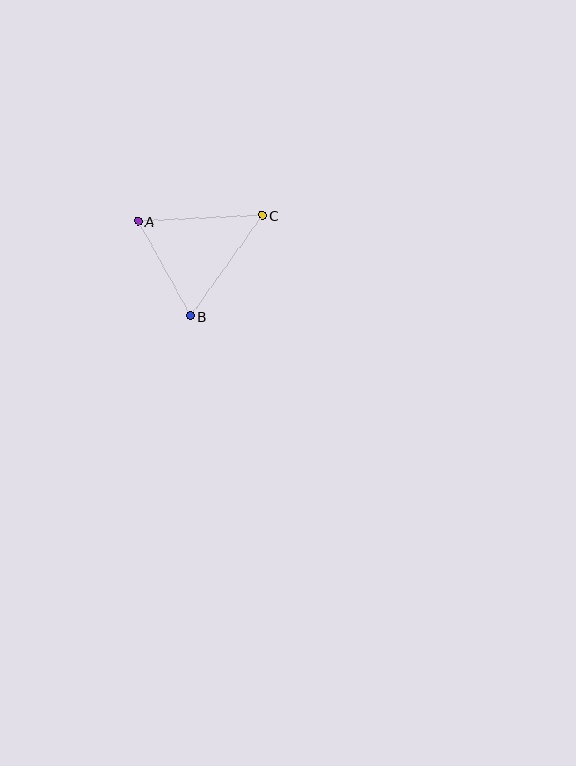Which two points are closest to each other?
Points A and B are closest to each other.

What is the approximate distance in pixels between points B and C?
The distance between B and C is approximately 124 pixels.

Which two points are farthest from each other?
Points A and C are farthest from each other.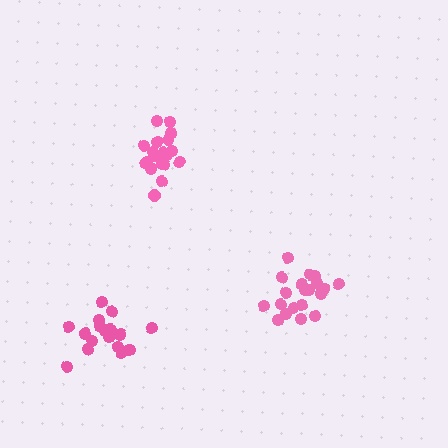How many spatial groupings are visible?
There are 3 spatial groupings.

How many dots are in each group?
Group 1: 17 dots, Group 2: 20 dots, Group 3: 19 dots (56 total).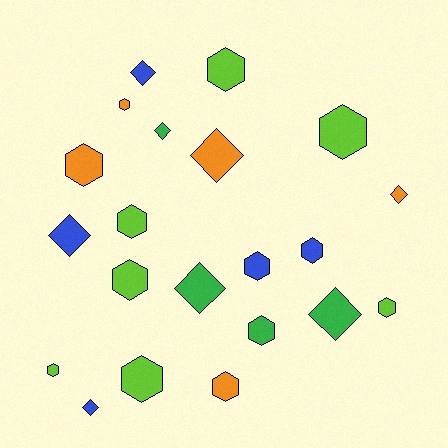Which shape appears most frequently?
Hexagon, with 13 objects.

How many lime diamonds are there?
There are no lime diamonds.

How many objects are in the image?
There are 21 objects.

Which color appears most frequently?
Lime, with 7 objects.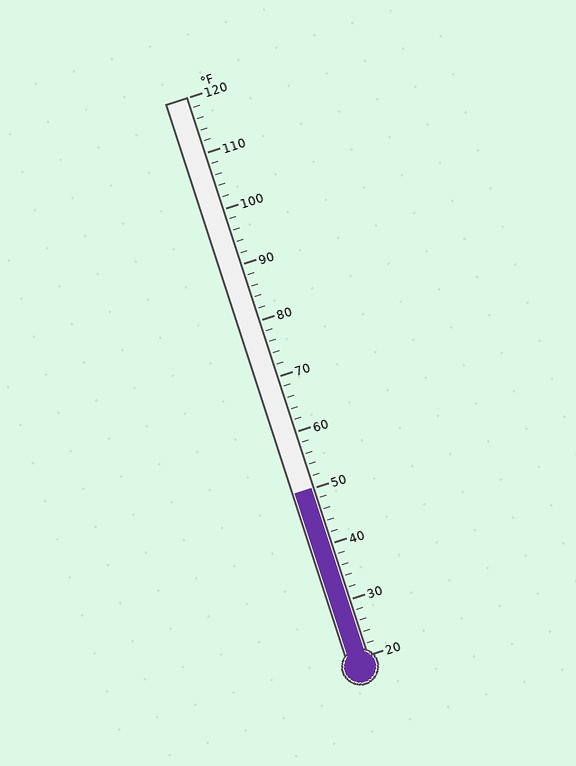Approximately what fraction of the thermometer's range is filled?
The thermometer is filled to approximately 30% of its range.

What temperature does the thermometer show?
The thermometer shows approximately 50°F.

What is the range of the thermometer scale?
The thermometer scale ranges from 20°F to 120°F.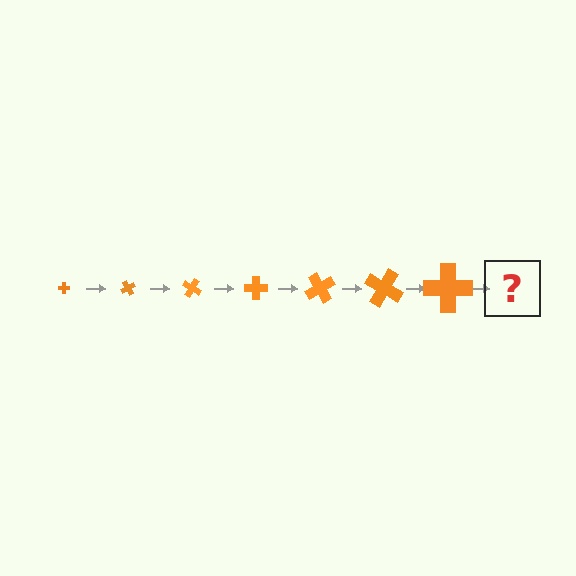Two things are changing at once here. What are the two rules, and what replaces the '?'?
The two rules are that the cross grows larger each step and it rotates 60 degrees each step. The '?' should be a cross, larger than the previous one and rotated 420 degrees from the start.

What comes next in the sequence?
The next element should be a cross, larger than the previous one and rotated 420 degrees from the start.